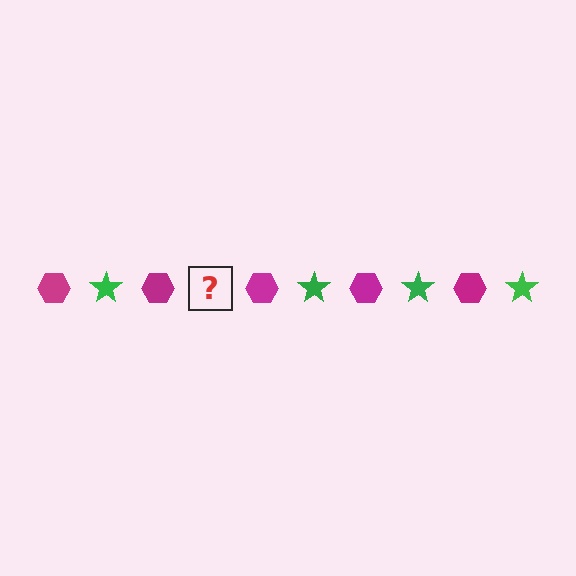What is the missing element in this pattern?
The missing element is a green star.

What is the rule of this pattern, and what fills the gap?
The rule is that the pattern alternates between magenta hexagon and green star. The gap should be filled with a green star.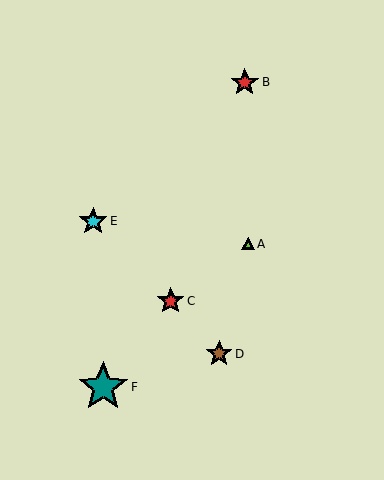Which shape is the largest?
The teal star (labeled F) is the largest.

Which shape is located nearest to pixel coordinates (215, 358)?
The brown star (labeled D) at (219, 354) is nearest to that location.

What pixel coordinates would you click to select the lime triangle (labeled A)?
Click at (248, 244) to select the lime triangle A.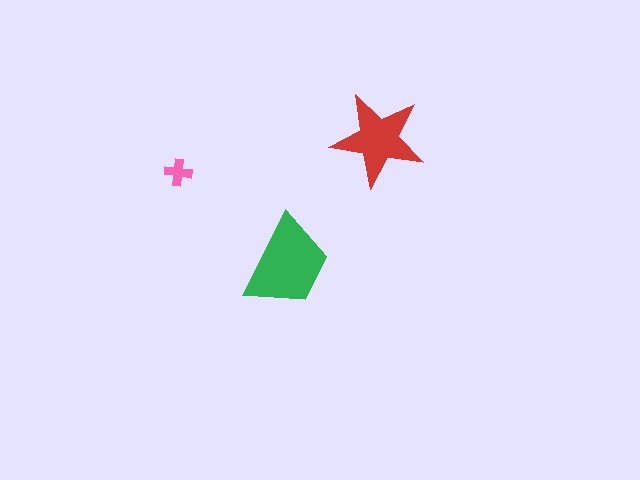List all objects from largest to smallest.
The green trapezoid, the red star, the pink cross.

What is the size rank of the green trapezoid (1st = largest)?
1st.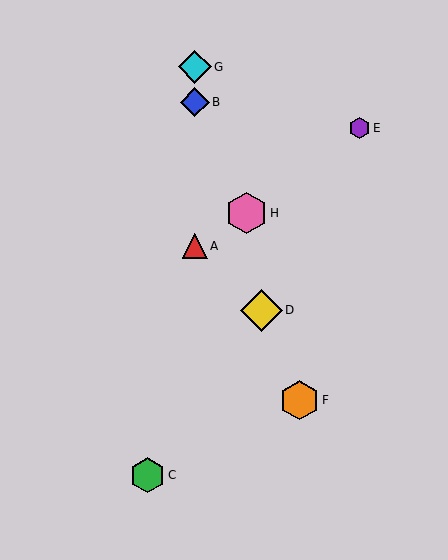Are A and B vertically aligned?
Yes, both are at x≈195.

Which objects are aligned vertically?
Objects A, B, G are aligned vertically.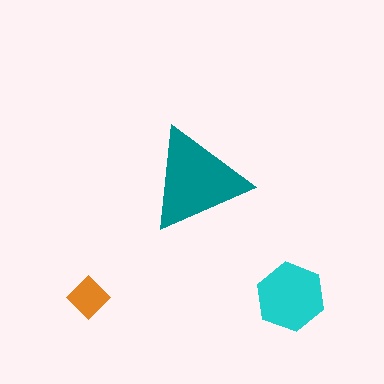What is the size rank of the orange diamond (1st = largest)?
3rd.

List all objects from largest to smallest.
The teal triangle, the cyan hexagon, the orange diamond.